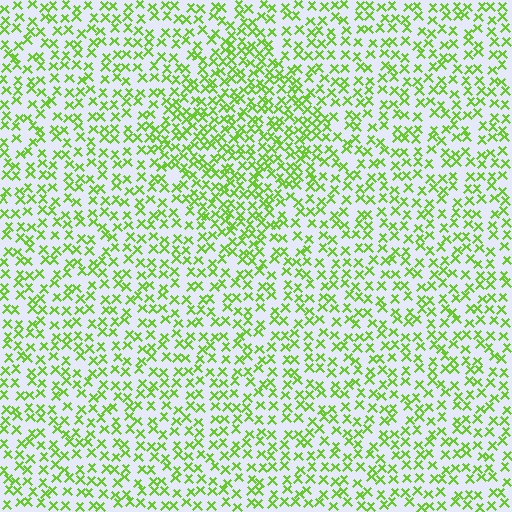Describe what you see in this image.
The image contains small lime elements arranged at two different densities. A diamond-shaped region is visible where the elements are more densely packed than the surrounding area.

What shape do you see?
I see a diamond.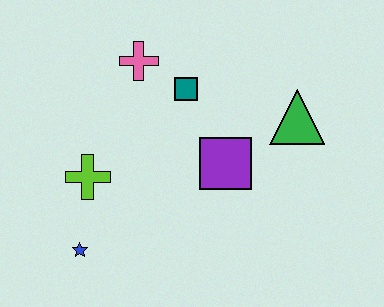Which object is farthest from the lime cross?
The green triangle is farthest from the lime cross.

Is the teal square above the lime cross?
Yes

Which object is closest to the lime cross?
The blue star is closest to the lime cross.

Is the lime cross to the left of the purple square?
Yes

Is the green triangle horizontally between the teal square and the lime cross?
No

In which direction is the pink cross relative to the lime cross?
The pink cross is above the lime cross.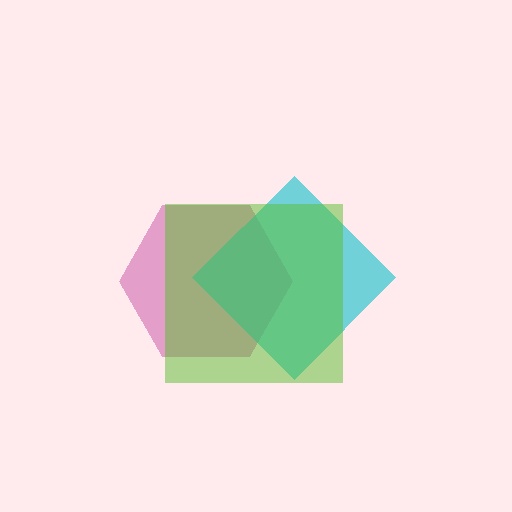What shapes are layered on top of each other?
The layered shapes are: a magenta hexagon, a cyan diamond, a lime square.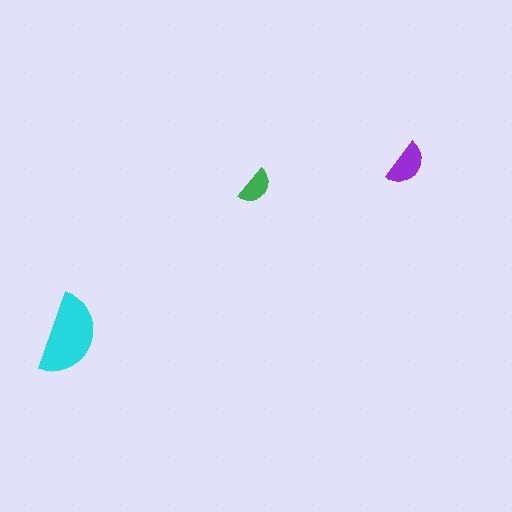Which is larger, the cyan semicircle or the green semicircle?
The cyan one.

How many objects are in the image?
There are 3 objects in the image.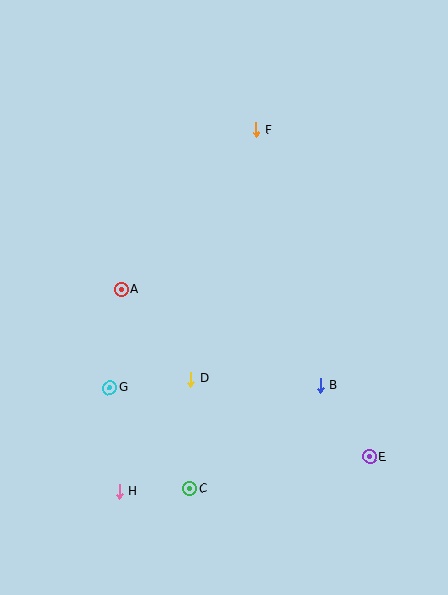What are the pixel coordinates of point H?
Point H is at (119, 492).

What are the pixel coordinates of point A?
Point A is at (121, 290).